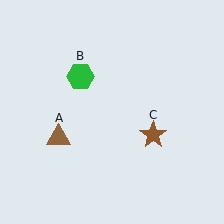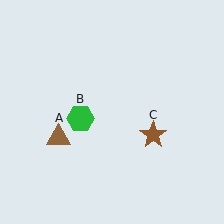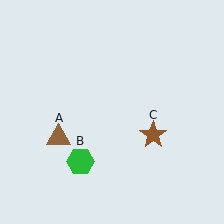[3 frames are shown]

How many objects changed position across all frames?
1 object changed position: green hexagon (object B).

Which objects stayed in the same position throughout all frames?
Brown triangle (object A) and brown star (object C) remained stationary.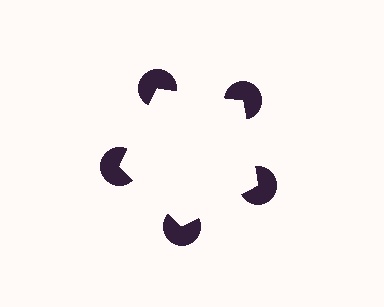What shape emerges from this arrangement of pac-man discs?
An illusory pentagon — its edges are inferred from the aligned wedge cuts in the pac-man discs, not physically drawn.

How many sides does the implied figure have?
5 sides.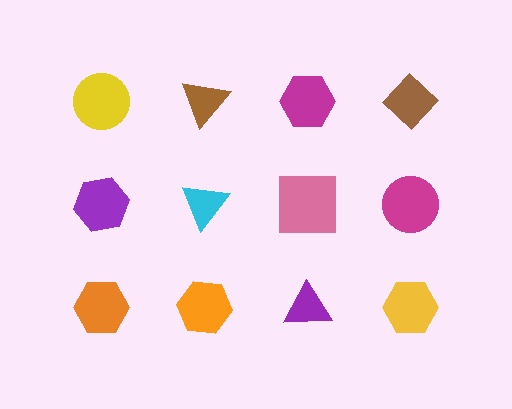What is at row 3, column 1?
An orange hexagon.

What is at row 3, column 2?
An orange hexagon.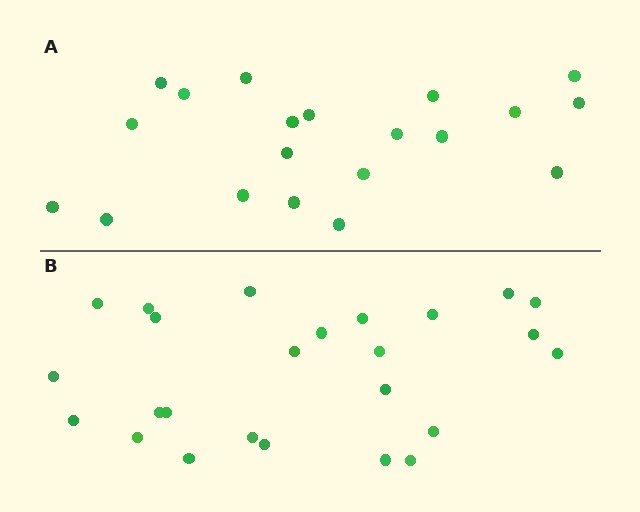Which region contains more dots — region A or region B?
Region B (the bottom region) has more dots.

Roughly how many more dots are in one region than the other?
Region B has about 5 more dots than region A.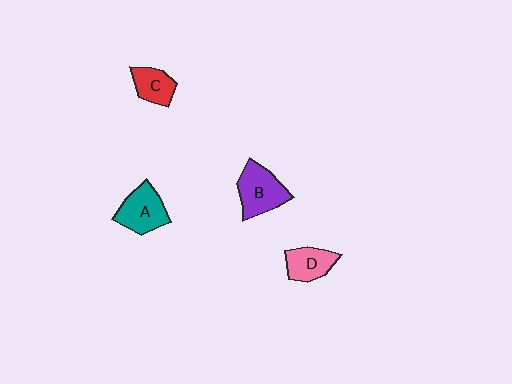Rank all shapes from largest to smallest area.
From largest to smallest: B (purple), A (teal), D (pink), C (red).